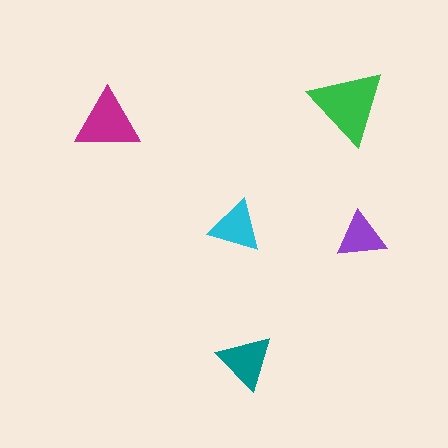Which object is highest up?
The green triangle is topmost.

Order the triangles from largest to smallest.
the green one, the magenta one, the teal one, the cyan one, the purple one.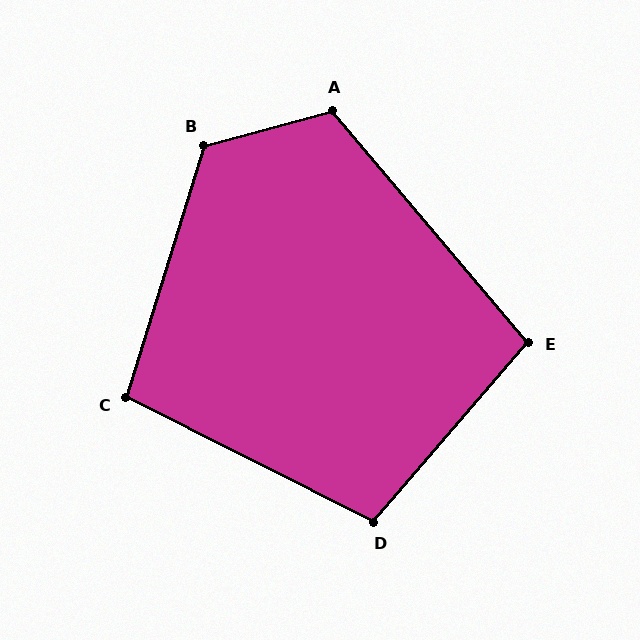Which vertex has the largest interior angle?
B, at approximately 122 degrees.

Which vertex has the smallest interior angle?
E, at approximately 99 degrees.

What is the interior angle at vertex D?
Approximately 104 degrees (obtuse).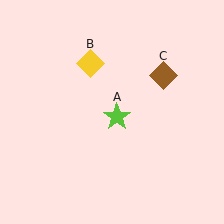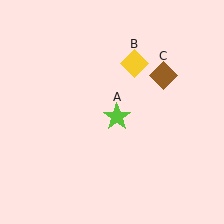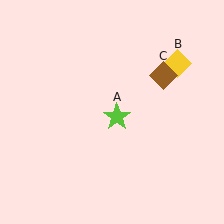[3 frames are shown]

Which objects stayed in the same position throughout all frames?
Lime star (object A) and brown diamond (object C) remained stationary.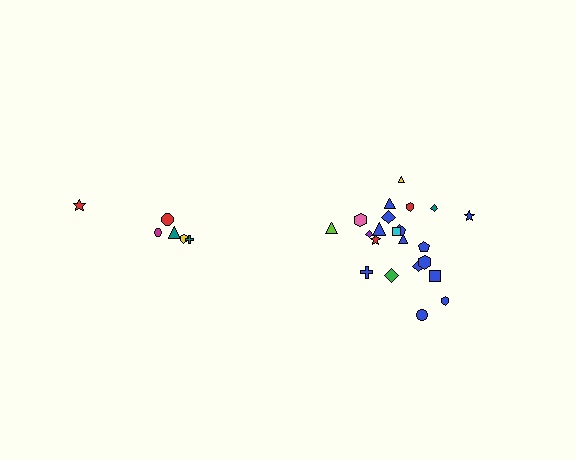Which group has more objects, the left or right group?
The right group.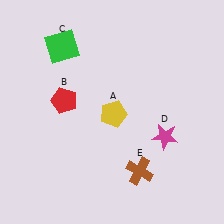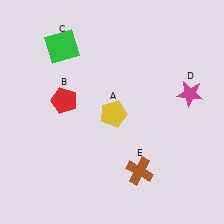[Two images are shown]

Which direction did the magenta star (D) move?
The magenta star (D) moved up.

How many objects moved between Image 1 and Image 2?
1 object moved between the two images.